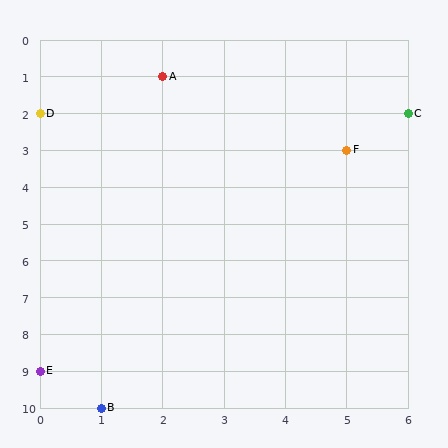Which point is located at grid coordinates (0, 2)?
Point D is at (0, 2).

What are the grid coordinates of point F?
Point F is at grid coordinates (5, 3).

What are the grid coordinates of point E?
Point E is at grid coordinates (0, 9).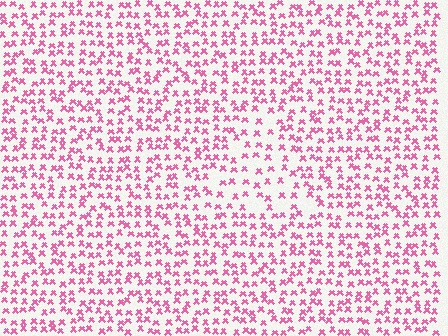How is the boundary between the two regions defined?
The boundary is defined by a change in element density (approximately 1.7x ratio). All elements are the same color, size, and shape.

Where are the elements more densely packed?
The elements are more densely packed outside the triangle boundary.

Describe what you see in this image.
The image contains small pink elements arranged at two different densities. A triangle-shaped region is visible where the elements are less densely packed than the surrounding area.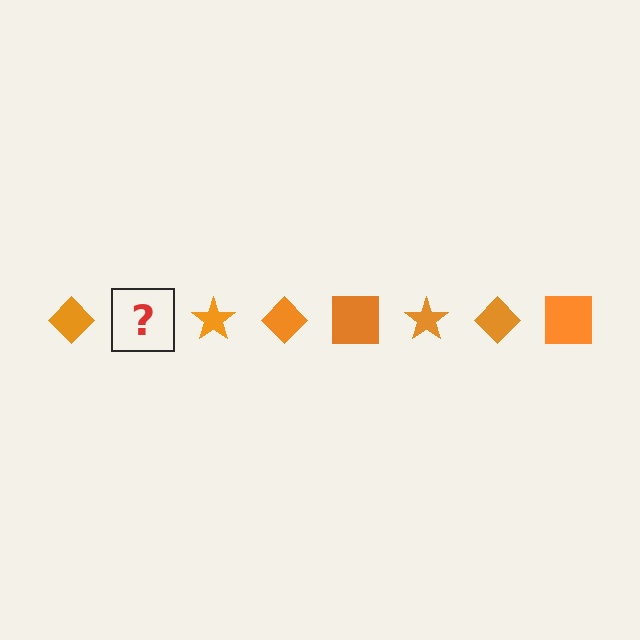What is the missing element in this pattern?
The missing element is an orange square.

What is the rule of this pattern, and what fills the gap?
The rule is that the pattern cycles through diamond, square, star shapes in orange. The gap should be filled with an orange square.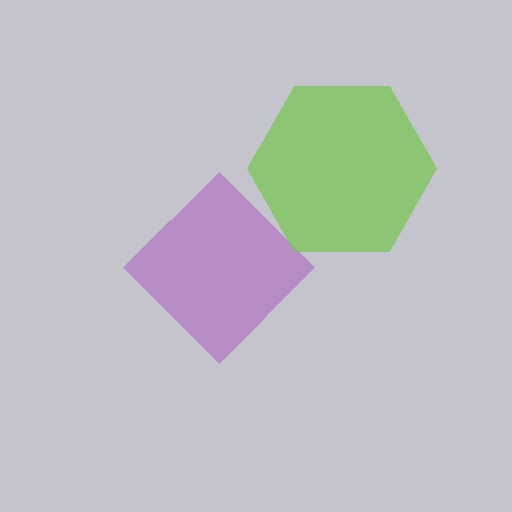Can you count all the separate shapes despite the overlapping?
Yes, there are 2 separate shapes.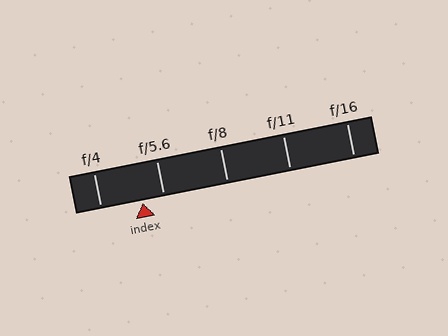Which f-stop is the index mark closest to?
The index mark is closest to f/5.6.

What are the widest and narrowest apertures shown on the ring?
The widest aperture shown is f/4 and the narrowest is f/16.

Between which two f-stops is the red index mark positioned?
The index mark is between f/4 and f/5.6.